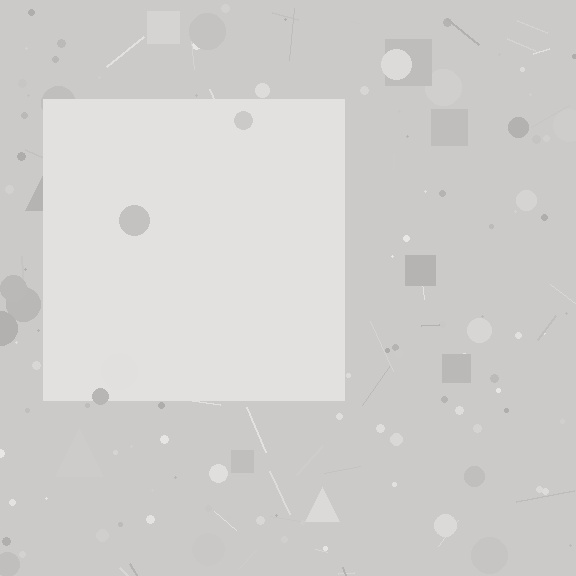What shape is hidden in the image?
A square is hidden in the image.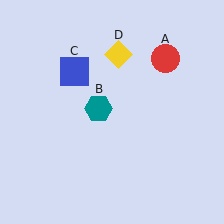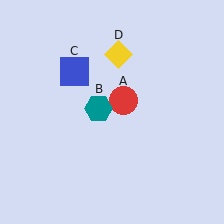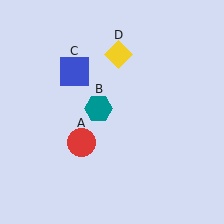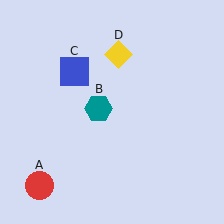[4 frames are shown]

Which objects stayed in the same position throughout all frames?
Teal hexagon (object B) and blue square (object C) and yellow diamond (object D) remained stationary.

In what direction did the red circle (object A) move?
The red circle (object A) moved down and to the left.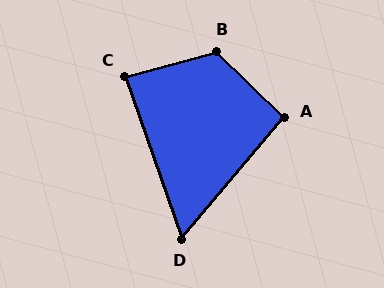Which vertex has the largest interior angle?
B, at approximately 120 degrees.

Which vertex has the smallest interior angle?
D, at approximately 60 degrees.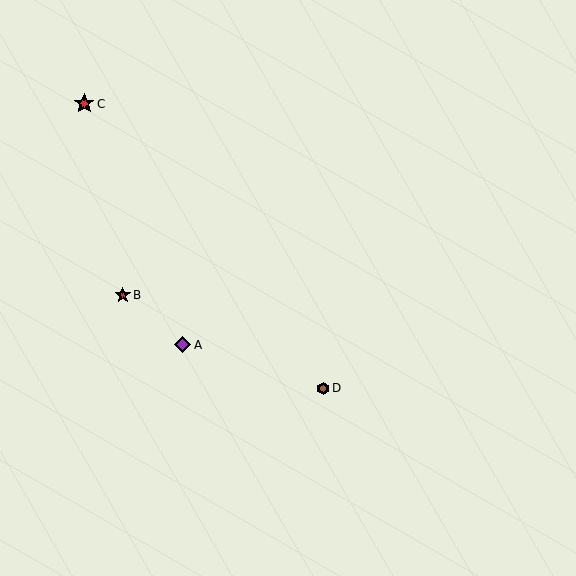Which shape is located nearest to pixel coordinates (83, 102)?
The red star (labeled C) at (84, 104) is nearest to that location.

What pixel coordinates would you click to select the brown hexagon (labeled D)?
Click at (323, 388) to select the brown hexagon D.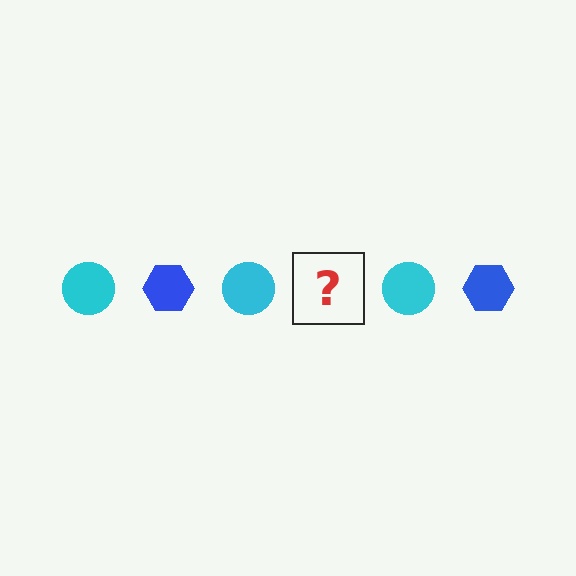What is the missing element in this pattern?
The missing element is a blue hexagon.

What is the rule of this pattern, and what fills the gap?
The rule is that the pattern alternates between cyan circle and blue hexagon. The gap should be filled with a blue hexagon.